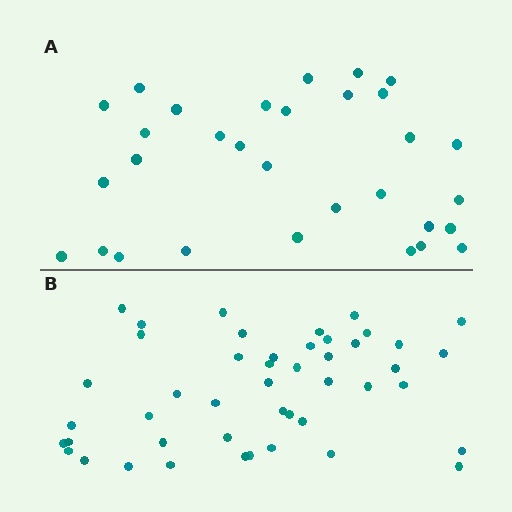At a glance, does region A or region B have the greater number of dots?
Region B (the bottom region) has more dots.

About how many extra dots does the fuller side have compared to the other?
Region B has approximately 15 more dots than region A.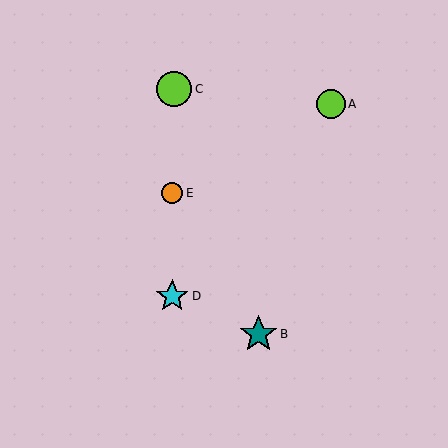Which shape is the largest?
The teal star (labeled B) is the largest.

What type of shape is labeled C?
Shape C is a lime circle.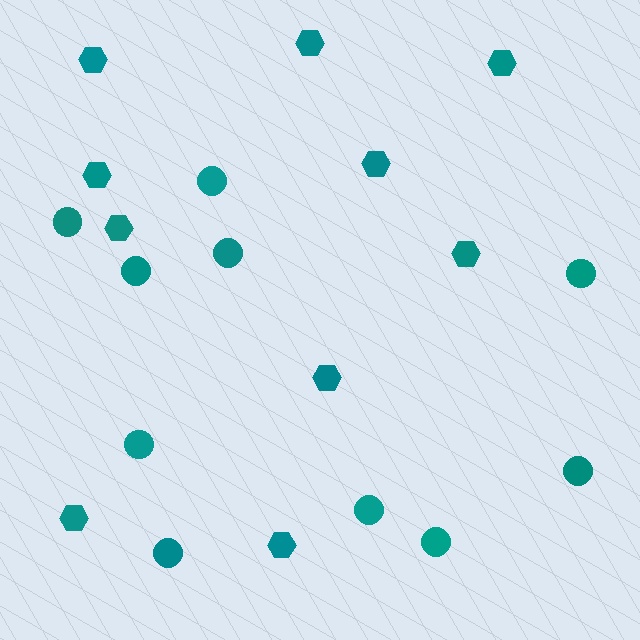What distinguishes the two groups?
There are 2 groups: one group of circles (10) and one group of hexagons (10).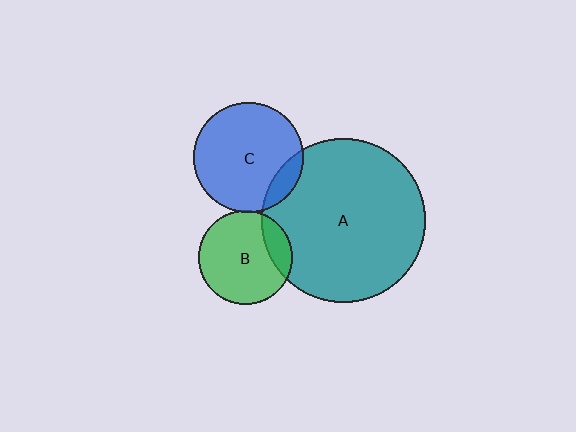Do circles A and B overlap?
Yes.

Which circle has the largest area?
Circle A (teal).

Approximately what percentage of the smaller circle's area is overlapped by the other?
Approximately 15%.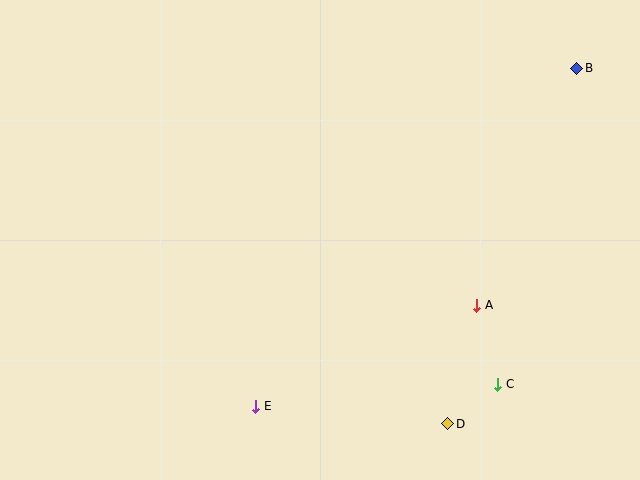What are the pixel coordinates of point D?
Point D is at (448, 424).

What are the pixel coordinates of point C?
Point C is at (498, 384).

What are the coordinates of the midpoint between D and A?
The midpoint between D and A is at (462, 365).